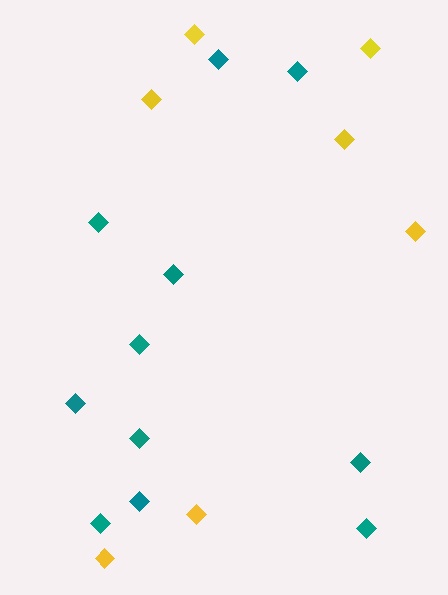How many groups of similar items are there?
There are 2 groups: one group of teal diamonds (11) and one group of yellow diamonds (7).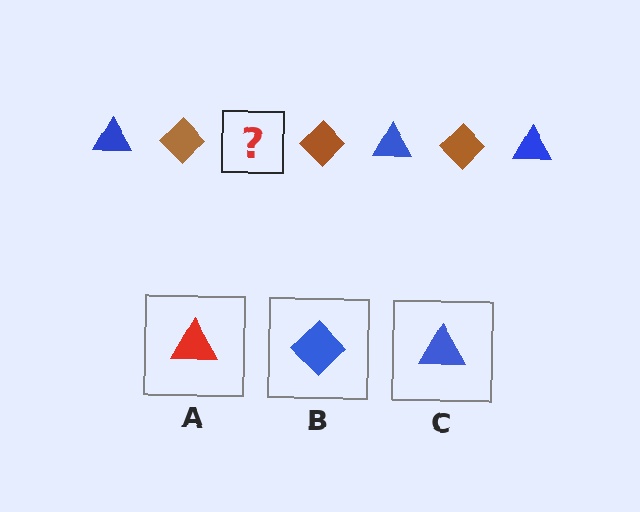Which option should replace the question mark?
Option C.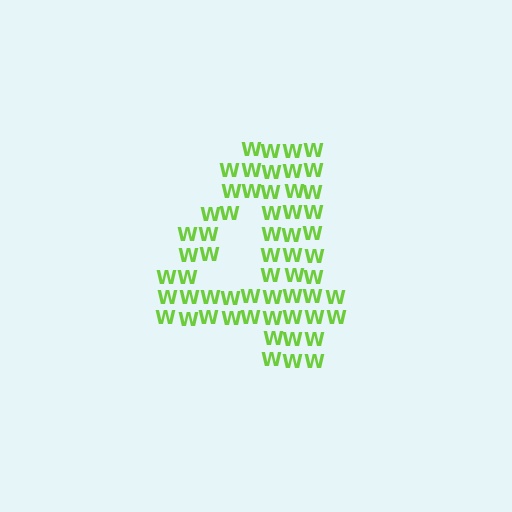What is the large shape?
The large shape is the digit 4.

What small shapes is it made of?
It is made of small letter W's.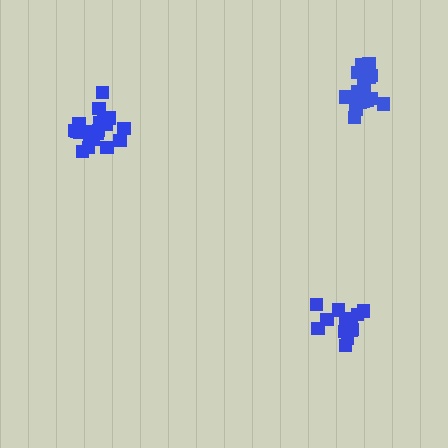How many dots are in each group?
Group 1: 16 dots, Group 2: 18 dots, Group 3: 21 dots (55 total).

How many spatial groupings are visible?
There are 3 spatial groupings.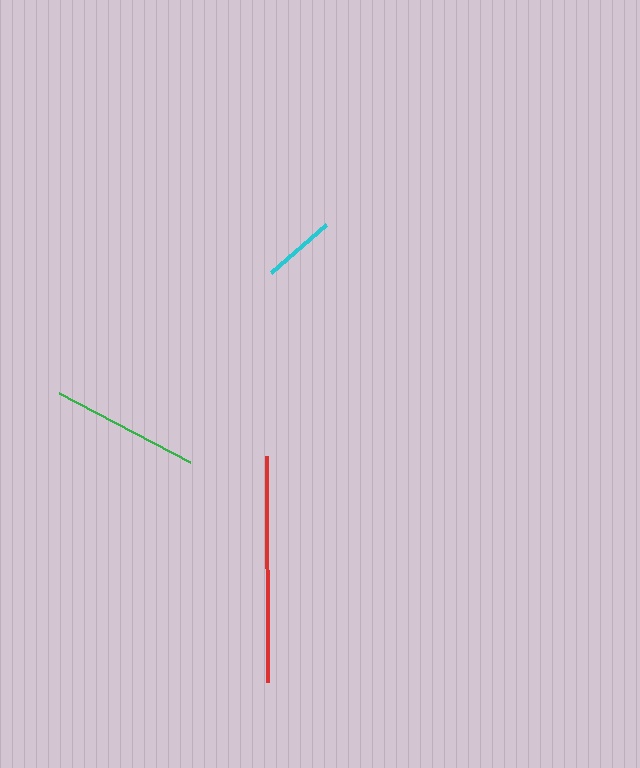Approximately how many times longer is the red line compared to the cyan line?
The red line is approximately 3.1 times the length of the cyan line.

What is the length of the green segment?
The green segment is approximately 149 pixels long.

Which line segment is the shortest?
The cyan line is the shortest at approximately 73 pixels.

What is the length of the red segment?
The red segment is approximately 226 pixels long.